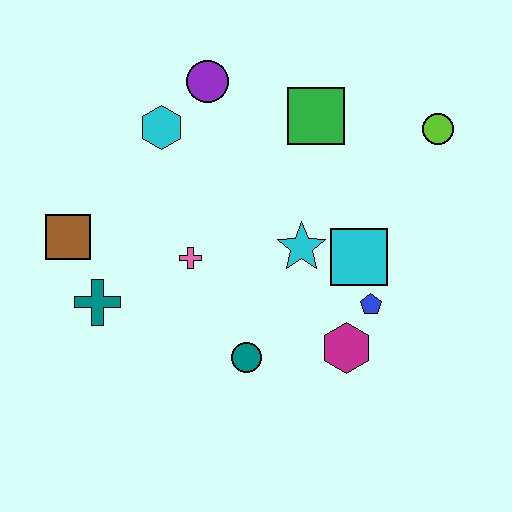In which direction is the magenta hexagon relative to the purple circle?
The magenta hexagon is below the purple circle.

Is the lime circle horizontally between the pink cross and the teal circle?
No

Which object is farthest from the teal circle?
The lime circle is farthest from the teal circle.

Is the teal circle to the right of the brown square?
Yes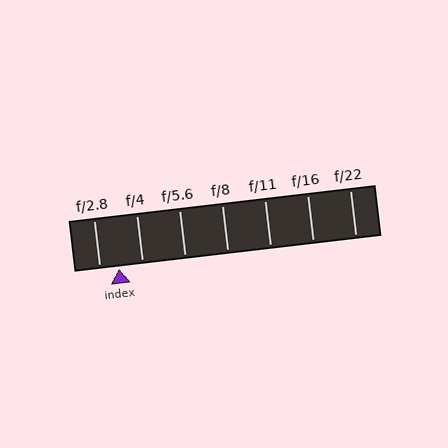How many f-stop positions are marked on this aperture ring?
There are 7 f-stop positions marked.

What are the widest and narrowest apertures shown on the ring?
The widest aperture shown is f/2.8 and the narrowest is f/22.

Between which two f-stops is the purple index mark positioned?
The index mark is between f/2.8 and f/4.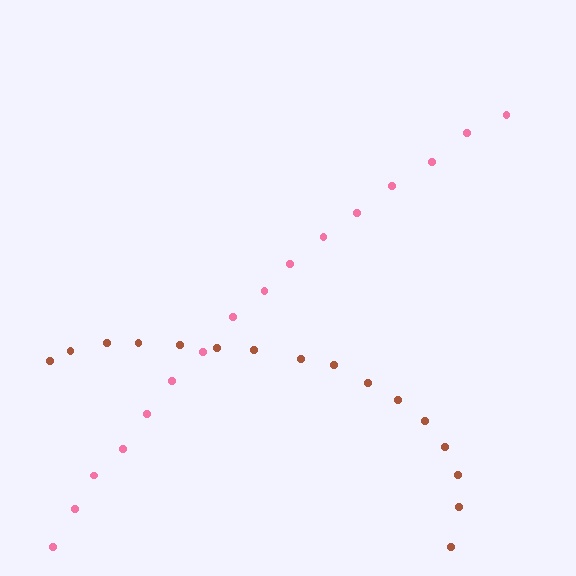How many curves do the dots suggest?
There are 2 distinct paths.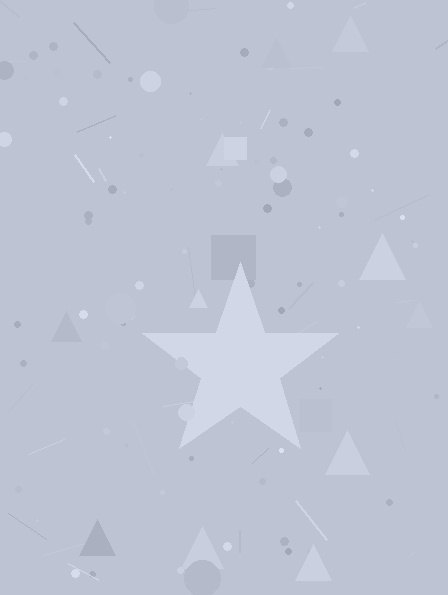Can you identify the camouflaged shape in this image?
The camouflaged shape is a star.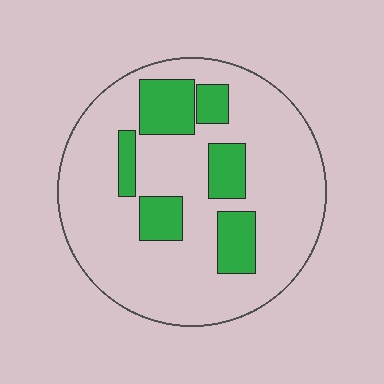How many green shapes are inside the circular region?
6.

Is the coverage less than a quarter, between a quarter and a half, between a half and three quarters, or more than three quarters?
Less than a quarter.